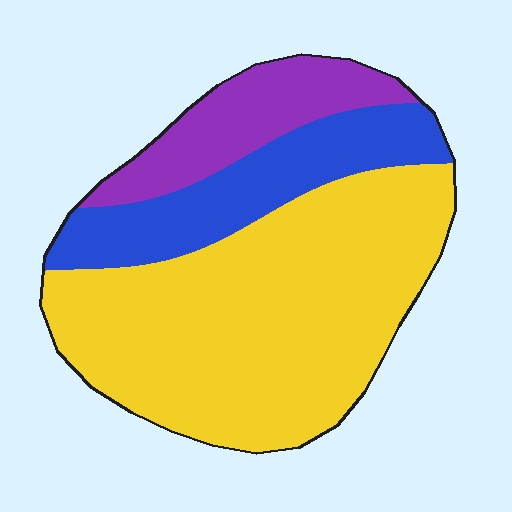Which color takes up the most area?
Yellow, at roughly 60%.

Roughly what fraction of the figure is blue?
Blue takes up about one fifth (1/5) of the figure.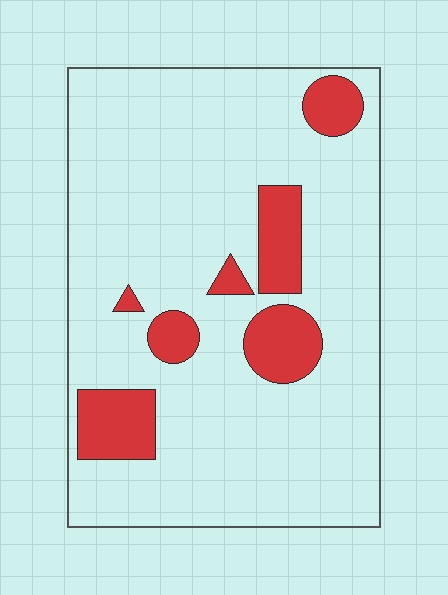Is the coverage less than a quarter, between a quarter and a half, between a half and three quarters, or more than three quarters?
Less than a quarter.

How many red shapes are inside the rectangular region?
7.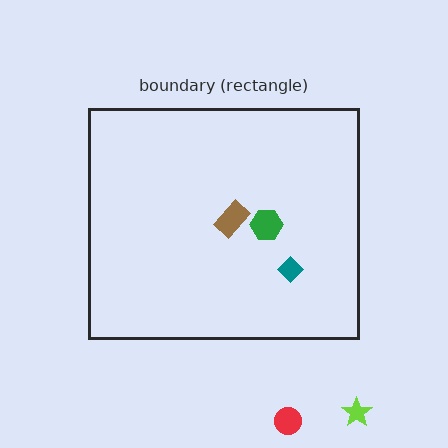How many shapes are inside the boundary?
3 inside, 2 outside.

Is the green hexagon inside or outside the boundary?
Inside.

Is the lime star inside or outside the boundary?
Outside.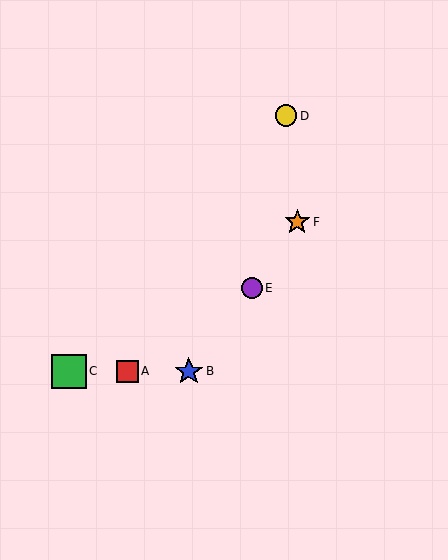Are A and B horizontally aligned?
Yes, both are at y≈371.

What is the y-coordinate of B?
Object B is at y≈371.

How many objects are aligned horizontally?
3 objects (A, B, C) are aligned horizontally.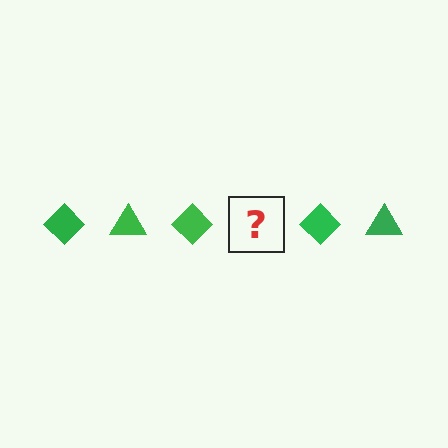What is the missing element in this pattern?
The missing element is a green triangle.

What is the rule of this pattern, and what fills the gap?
The rule is that the pattern cycles through diamond, triangle shapes in green. The gap should be filled with a green triangle.